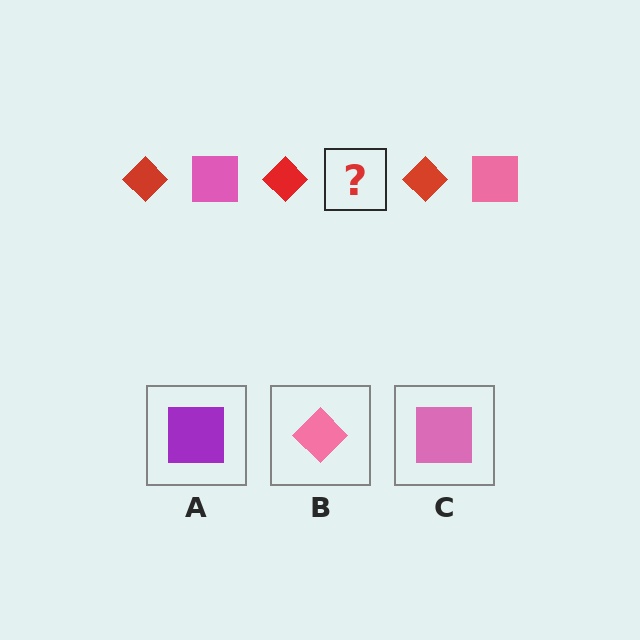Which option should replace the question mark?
Option C.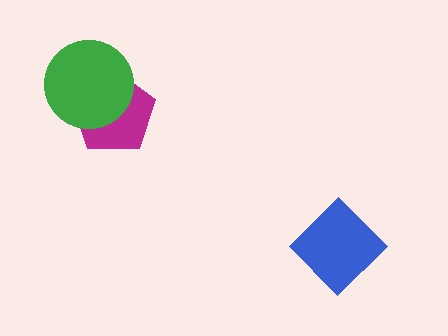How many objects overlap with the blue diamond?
0 objects overlap with the blue diamond.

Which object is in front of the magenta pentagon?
The green circle is in front of the magenta pentagon.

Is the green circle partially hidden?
No, no other shape covers it.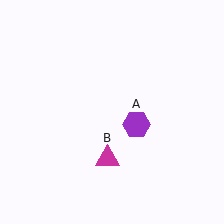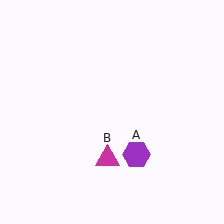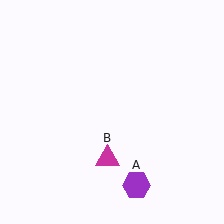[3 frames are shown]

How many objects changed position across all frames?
1 object changed position: purple hexagon (object A).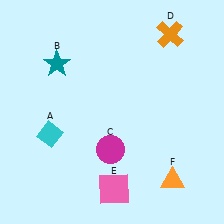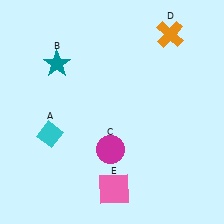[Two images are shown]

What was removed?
The orange triangle (F) was removed in Image 2.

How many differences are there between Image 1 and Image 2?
There is 1 difference between the two images.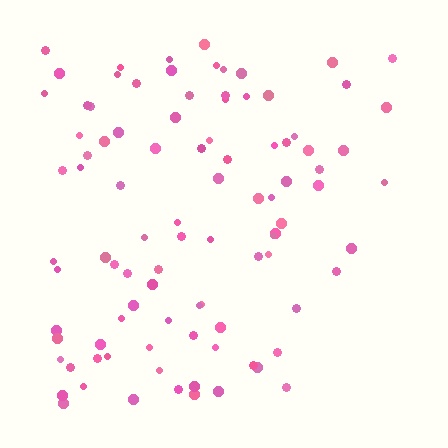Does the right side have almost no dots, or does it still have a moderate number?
Still a moderate number, just noticeably fewer than the left.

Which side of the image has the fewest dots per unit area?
The right.